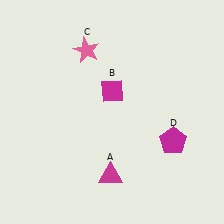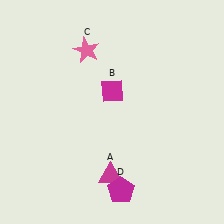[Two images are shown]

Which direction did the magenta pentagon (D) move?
The magenta pentagon (D) moved left.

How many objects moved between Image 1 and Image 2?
1 object moved between the two images.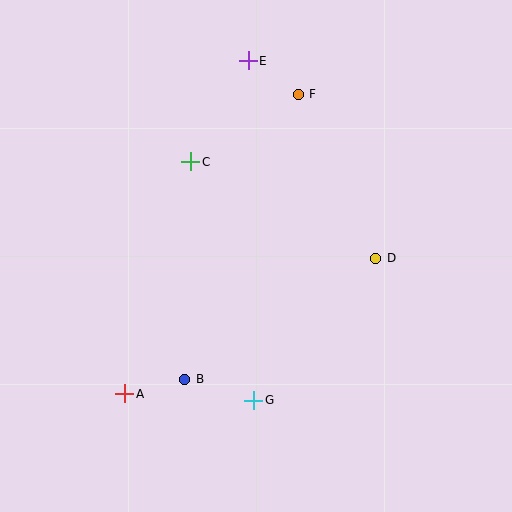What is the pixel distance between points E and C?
The distance between E and C is 116 pixels.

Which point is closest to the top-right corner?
Point F is closest to the top-right corner.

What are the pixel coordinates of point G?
Point G is at (254, 400).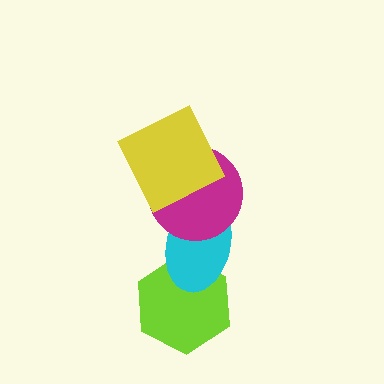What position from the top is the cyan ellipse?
The cyan ellipse is 3rd from the top.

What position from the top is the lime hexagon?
The lime hexagon is 4th from the top.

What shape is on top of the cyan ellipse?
The magenta circle is on top of the cyan ellipse.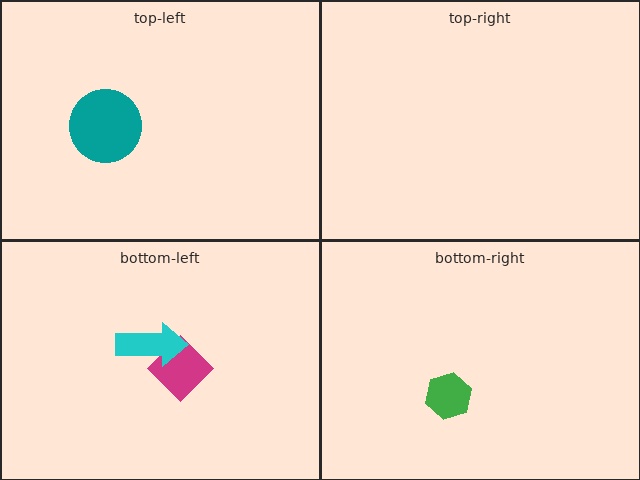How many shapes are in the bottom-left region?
2.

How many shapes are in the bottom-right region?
1.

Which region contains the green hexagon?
The bottom-right region.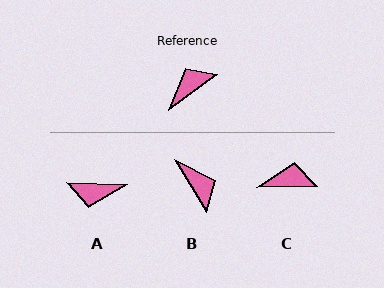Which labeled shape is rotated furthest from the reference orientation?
A, about 142 degrees away.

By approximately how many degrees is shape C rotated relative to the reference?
Approximately 35 degrees clockwise.